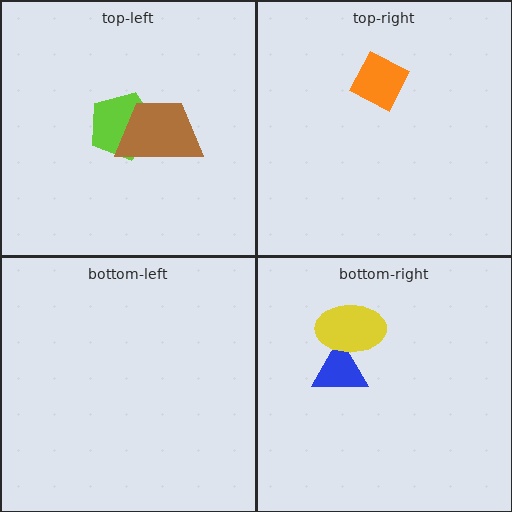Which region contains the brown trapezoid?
The top-left region.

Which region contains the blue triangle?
The bottom-right region.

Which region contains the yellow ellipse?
The bottom-right region.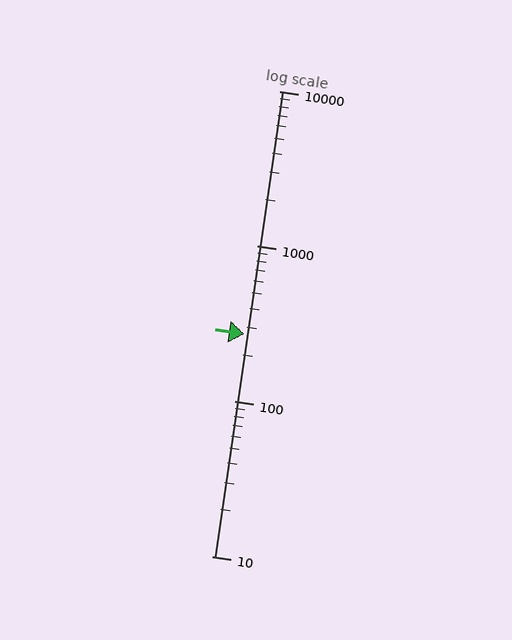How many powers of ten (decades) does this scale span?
The scale spans 3 decades, from 10 to 10000.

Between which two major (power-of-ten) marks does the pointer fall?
The pointer is between 100 and 1000.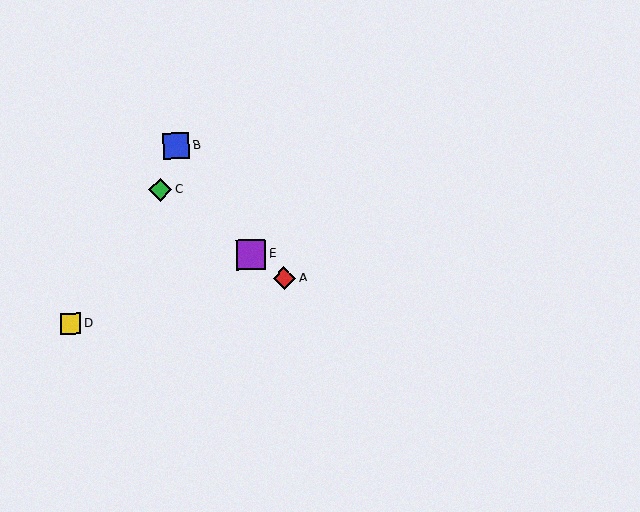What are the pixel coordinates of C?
Object C is at (160, 190).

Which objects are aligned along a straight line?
Objects A, C, E are aligned along a straight line.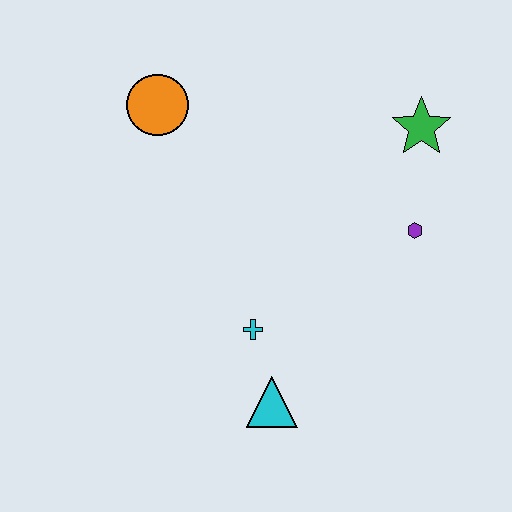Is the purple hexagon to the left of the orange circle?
No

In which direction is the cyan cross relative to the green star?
The cyan cross is below the green star.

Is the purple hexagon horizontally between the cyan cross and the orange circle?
No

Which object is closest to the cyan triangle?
The cyan cross is closest to the cyan triangle.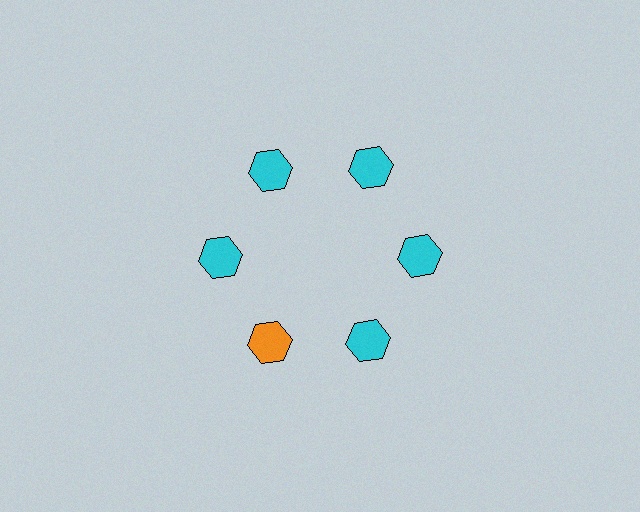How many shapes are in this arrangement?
There are 6 shapes arranged in a ring pattern.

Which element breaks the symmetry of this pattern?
The orange hexagon at roughly the 7 o'clock position breaks the symmetry. All other shapes are cyan hexagons.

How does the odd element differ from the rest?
It has a different color: orange instead of cyan.